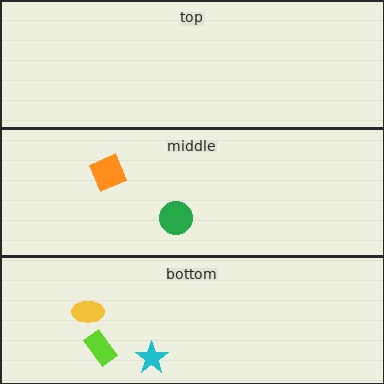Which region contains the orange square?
The middle region.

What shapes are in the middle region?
The orange square, the green circle.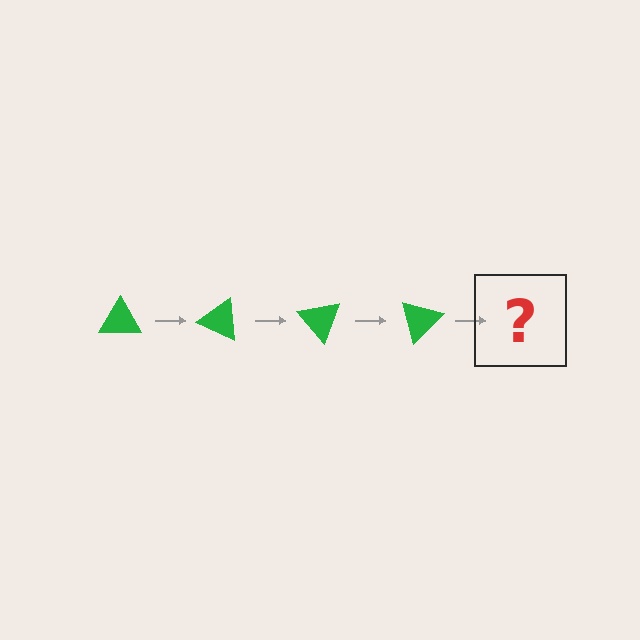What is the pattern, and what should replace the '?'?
The pattern is that the triangle rotates 25 degrees each step. The '?' should be a green triangle rotated 100 degrees.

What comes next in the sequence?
The next element should be a green triangle rotated 100 degrees.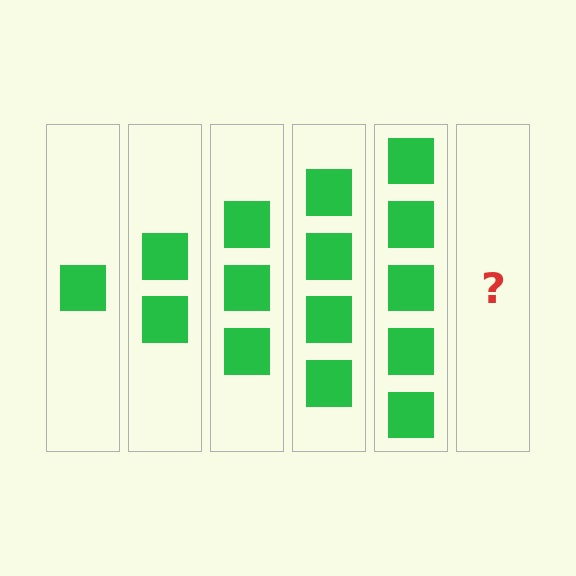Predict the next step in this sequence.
The next step is 6 squares.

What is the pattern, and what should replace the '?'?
The pattern is that each step adds one more square. The '?' should be 6 squares.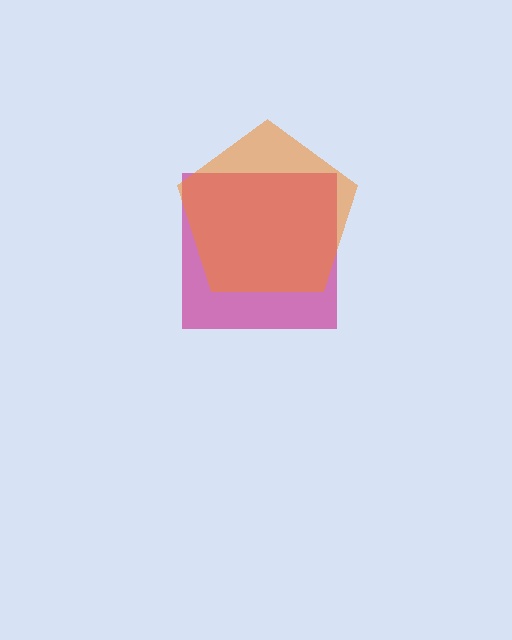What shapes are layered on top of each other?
The layered shapes are: a magenta square, an orange pentagon.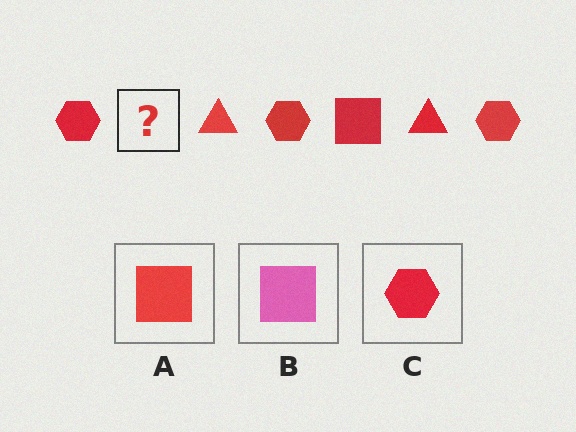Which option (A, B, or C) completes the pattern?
A.